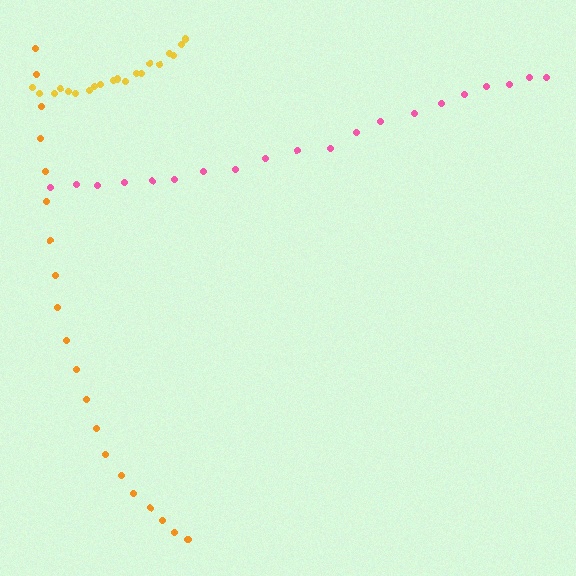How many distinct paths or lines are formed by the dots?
There are 3 distinct paths.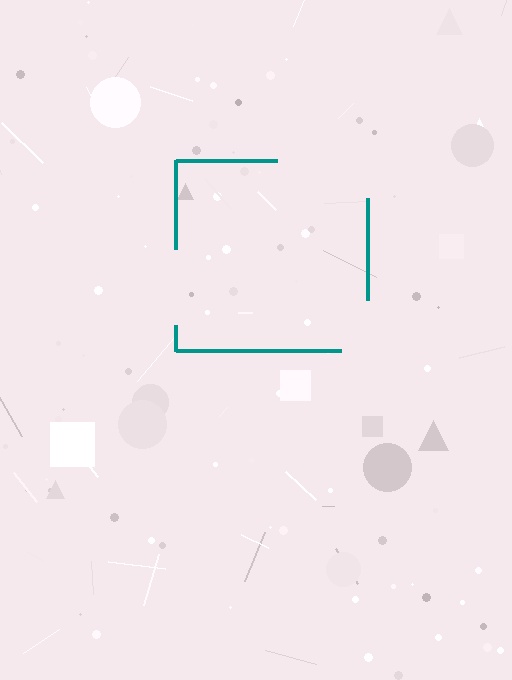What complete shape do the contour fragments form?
The contour fragments form a square.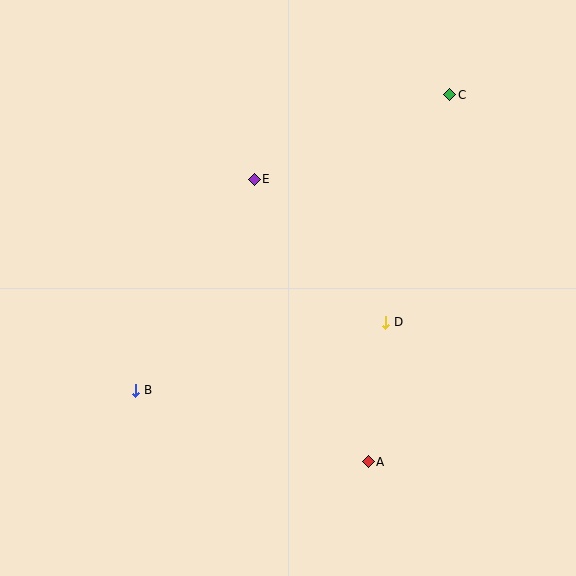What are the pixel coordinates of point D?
Point D is at (386, 322).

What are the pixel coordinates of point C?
Point C is at (450, 95).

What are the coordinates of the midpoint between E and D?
The midpoint between E and D is at (320, 251).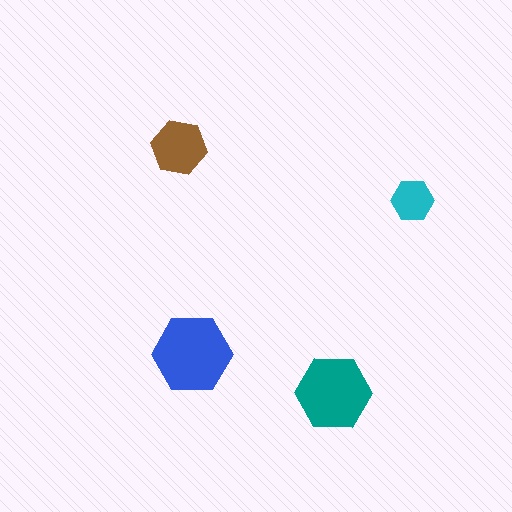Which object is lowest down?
The teal hexagon is bottommost.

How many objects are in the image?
There are 4 objects in the image.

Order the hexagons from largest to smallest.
the blue one, the teal one, the brown one, the cyan one.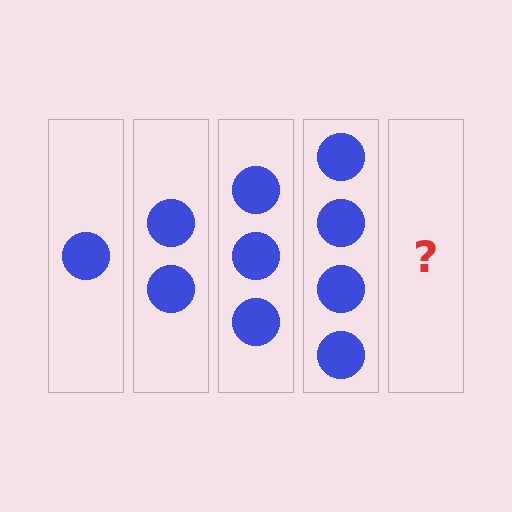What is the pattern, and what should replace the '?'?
The pattern is that each step adds one more circle. The '?' should be 5 circles.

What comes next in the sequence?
The next element should be 5 circles.